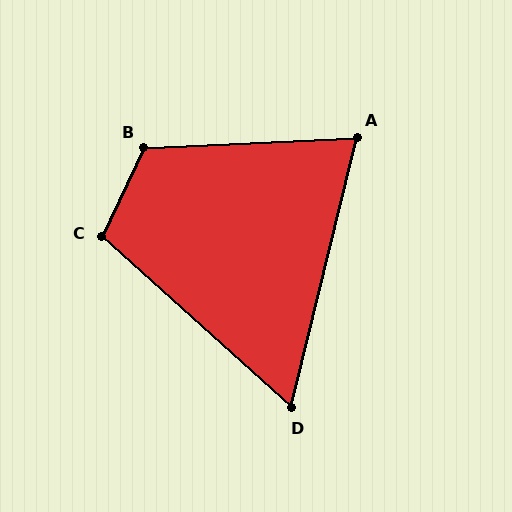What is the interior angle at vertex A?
Approximately 74 degrees (acute).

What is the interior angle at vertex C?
Approximately 106 degrees (obtuse).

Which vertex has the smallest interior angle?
D, at approximately 62 degrees.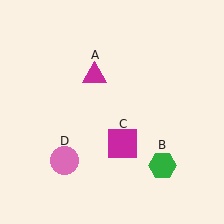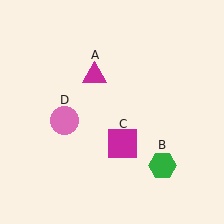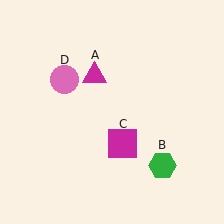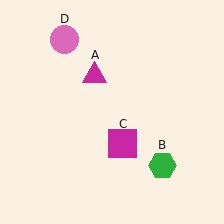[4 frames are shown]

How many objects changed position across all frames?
1 object changed position: pink circle (object D).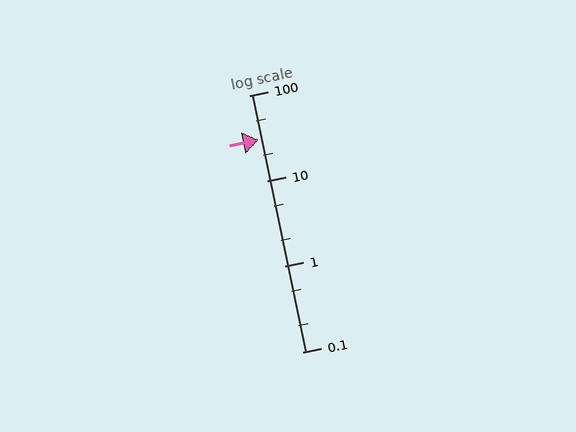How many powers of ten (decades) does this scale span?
The scale spans 3 decades, from 0.1 to 100.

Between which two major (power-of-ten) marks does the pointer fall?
The pointer is between 10 and 100.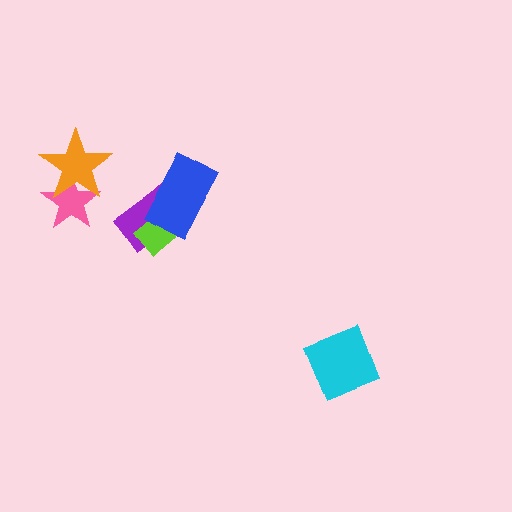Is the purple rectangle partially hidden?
Yes, it is partially covered by another shape.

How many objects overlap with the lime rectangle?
2 objects overlap with the lime rectangle.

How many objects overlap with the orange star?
1 object overlaps with the orange star.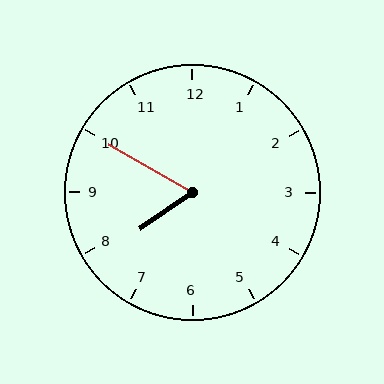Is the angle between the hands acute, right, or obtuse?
It is acute.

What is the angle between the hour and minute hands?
Approximately 65 degrees.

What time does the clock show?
7:50.